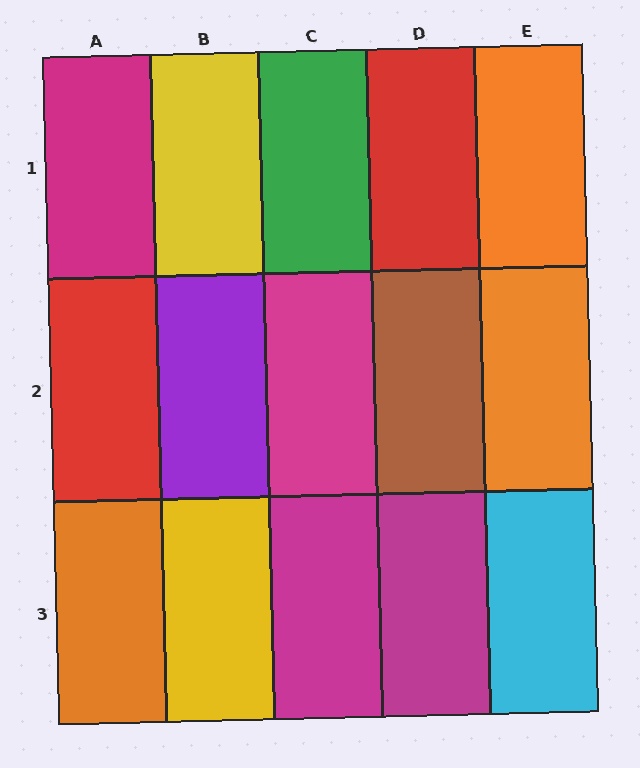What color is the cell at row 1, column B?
Yellow.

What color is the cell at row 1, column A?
Magenta.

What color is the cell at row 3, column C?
Magenta.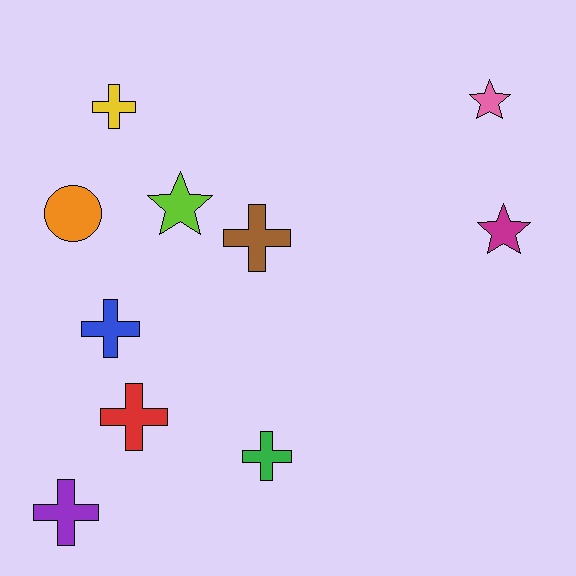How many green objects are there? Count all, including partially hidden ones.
There is 1 green object.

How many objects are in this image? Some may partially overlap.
There are 10 objects.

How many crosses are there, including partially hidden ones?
There are 6 crosses.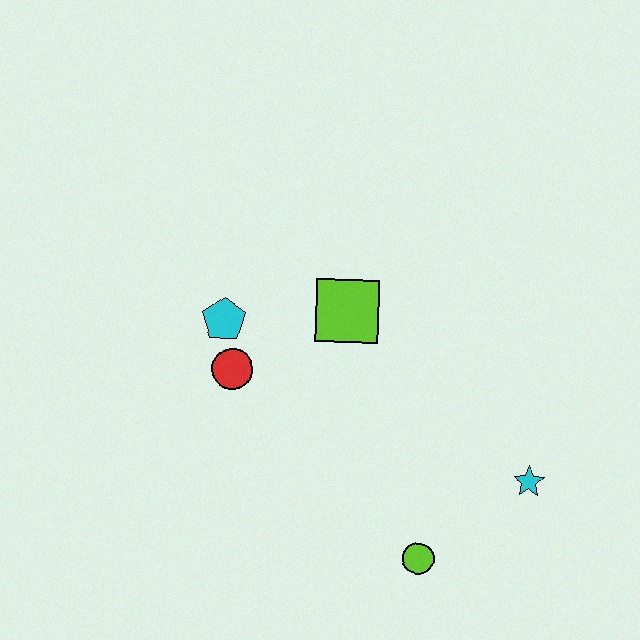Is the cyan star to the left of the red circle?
No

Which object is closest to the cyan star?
The lime circle is closest to the cyan star.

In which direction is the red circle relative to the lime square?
The red circle is to the left of the lime square.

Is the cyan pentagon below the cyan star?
No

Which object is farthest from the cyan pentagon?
The cyan star is farthest from the cyan pentagon.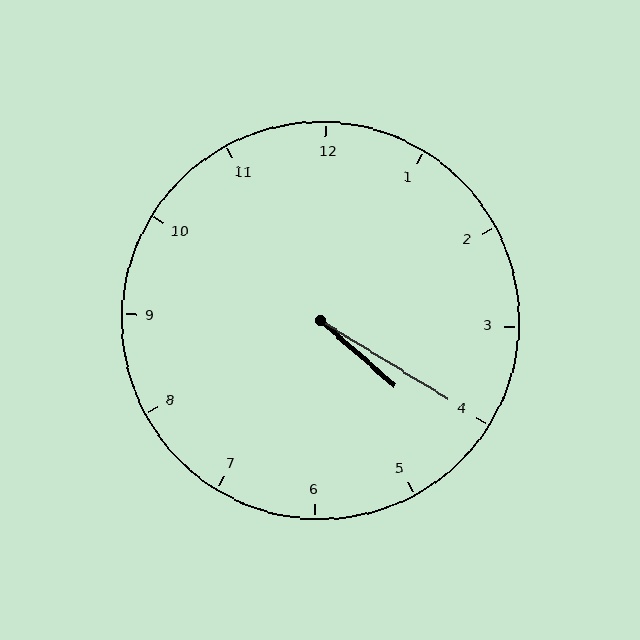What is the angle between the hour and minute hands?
Approximately 10 degrees.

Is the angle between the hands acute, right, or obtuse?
It is acute.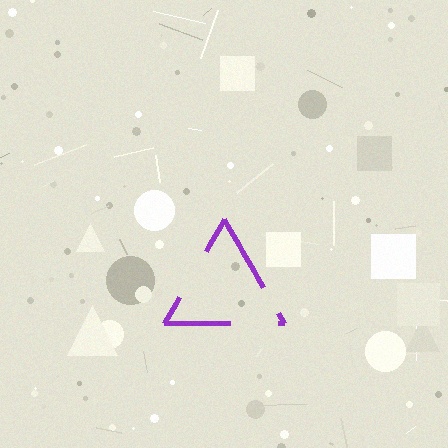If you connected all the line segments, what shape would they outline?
They would outline a triangle.